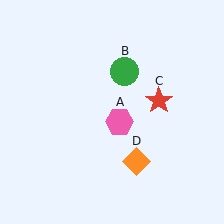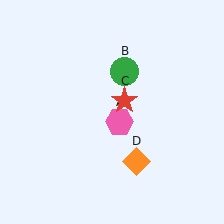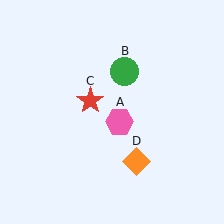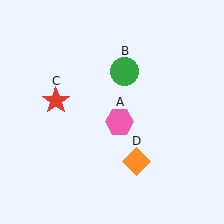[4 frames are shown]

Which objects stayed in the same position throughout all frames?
Pink hexagon (object A) and green circle (object B) and orange diamond (object D) remained stationary.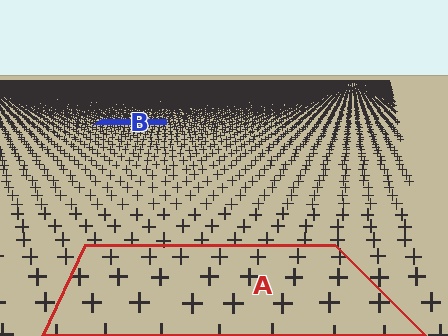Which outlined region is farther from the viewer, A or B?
Region B is farther from the viewer — the texture elements inside it appear smaller and more densely packed.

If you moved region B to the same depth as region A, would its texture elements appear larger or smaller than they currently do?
They would appear larger. At a closer depth, the same texture elements are projected at a bigger on-screen size.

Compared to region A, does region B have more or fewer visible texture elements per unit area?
Region B has more texture elements per unit area — they are packed more densely because it is farther away.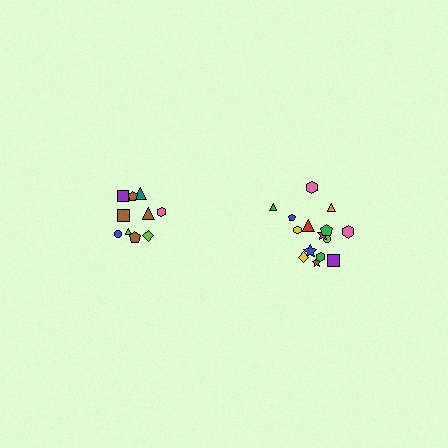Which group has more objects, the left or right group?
The right group.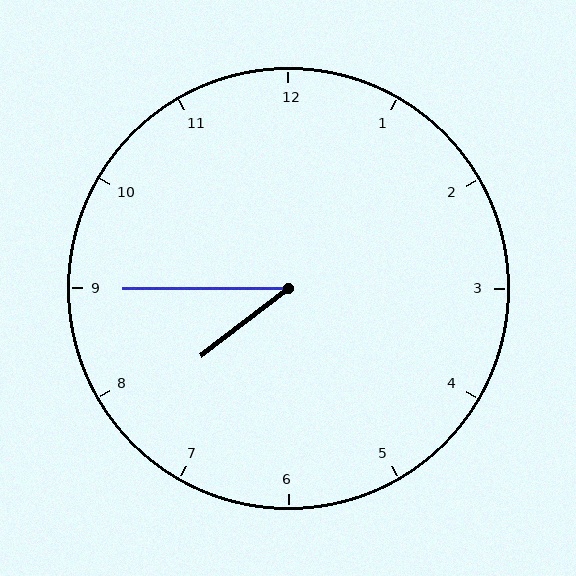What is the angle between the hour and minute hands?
Approximately 38 degrees.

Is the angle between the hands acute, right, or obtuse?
It is acute.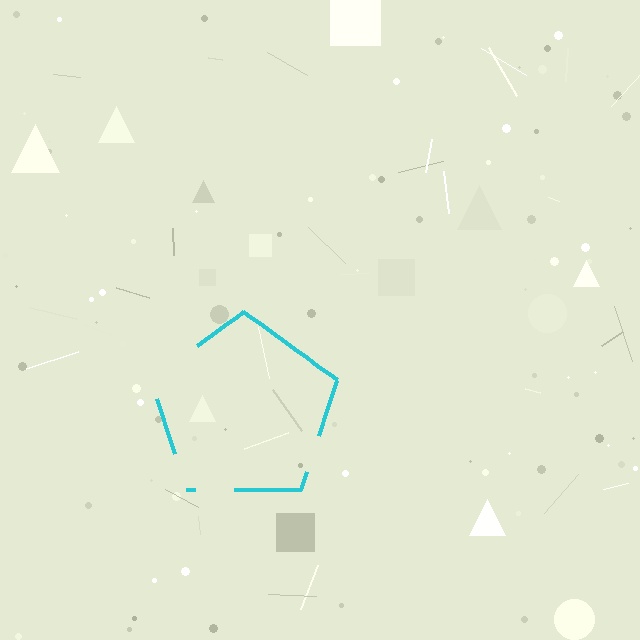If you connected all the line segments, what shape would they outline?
They would outline a pentagon.